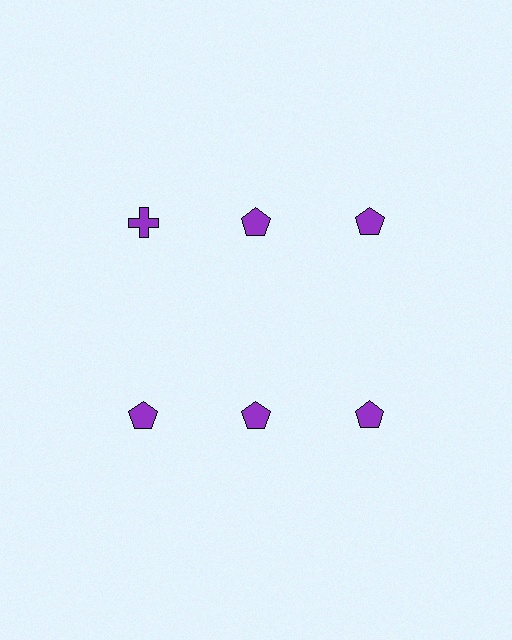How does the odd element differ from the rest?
It has a different shape: cross instead of pentagon.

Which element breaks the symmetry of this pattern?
The purple cross in the top row, leftmost column breaks the symmetry. All other shapes are purple pentagons.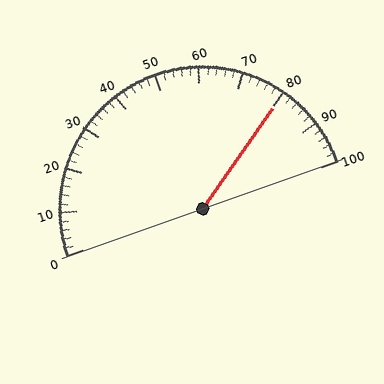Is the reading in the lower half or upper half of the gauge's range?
The reading is in the upper half of the range (0 to 100).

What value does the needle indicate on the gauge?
The needle indicates approximately 80.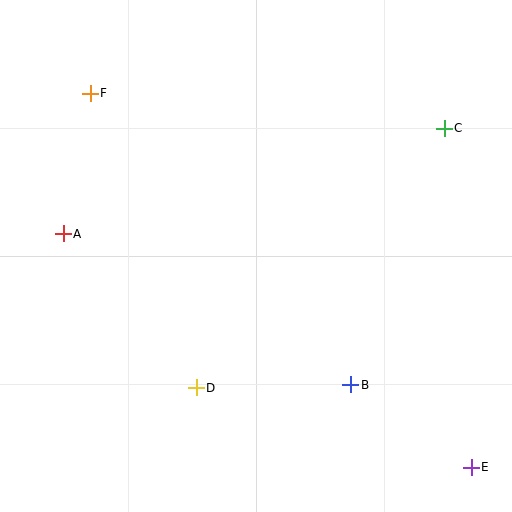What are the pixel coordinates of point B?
Point B is at (351, 385).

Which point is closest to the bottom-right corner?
Point E is closest to the bottom-right corner.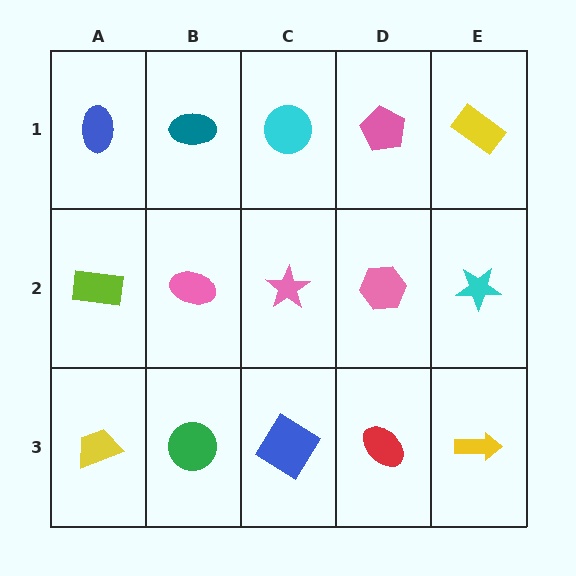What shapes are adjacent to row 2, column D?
A pink pentagon (row 1, column D), a red ellipse (row 3, column D), a pink star (row 2, column C), a cyan star (row 2, column E).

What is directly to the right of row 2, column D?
A cyan star.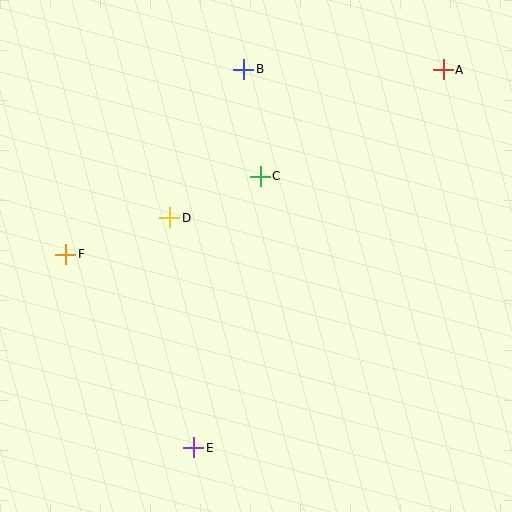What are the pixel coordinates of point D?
Point D is at (169, 218).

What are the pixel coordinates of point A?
Point A is at (443, 70).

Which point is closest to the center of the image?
Point C at (260, 176) is closest to the center.